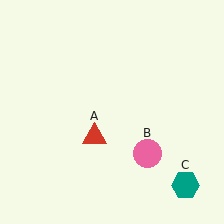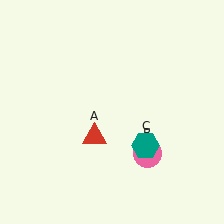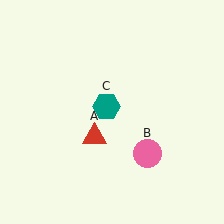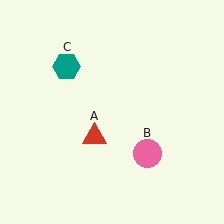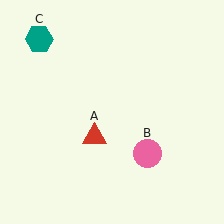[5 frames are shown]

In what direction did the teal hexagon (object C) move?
The teal hexagon (object C) moved up and to the left.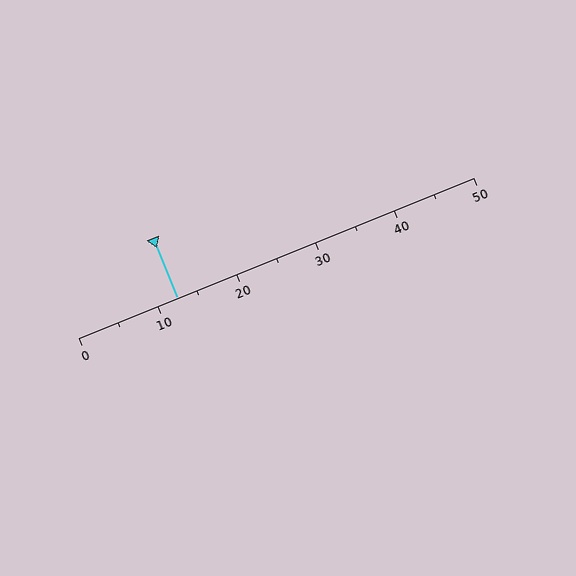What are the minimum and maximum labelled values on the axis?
The axis runs from 0 to 50.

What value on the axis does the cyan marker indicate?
The marker indicates approximately 12.5.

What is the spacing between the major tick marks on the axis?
The major ticks are spaced 10 apart.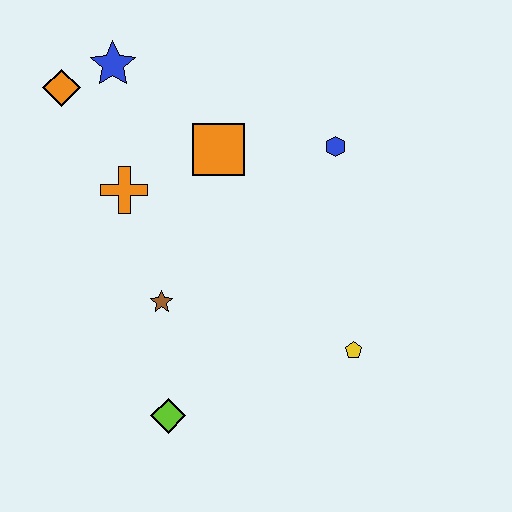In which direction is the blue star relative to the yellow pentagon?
The blue star is above the yellow pentagon.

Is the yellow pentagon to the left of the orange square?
No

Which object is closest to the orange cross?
The orange square is closest to the orange cross.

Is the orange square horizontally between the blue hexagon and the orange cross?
Yes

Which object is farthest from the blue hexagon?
The lime diamond is farthest from the blue hexagon.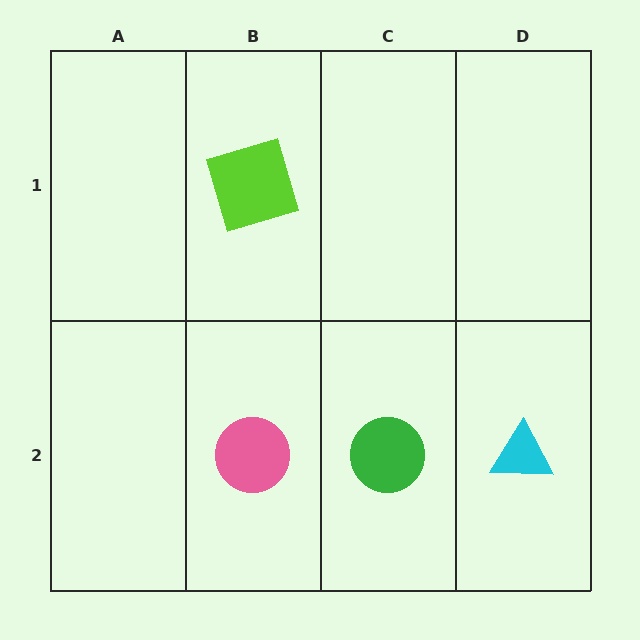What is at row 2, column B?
A pink circle.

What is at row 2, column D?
A cyan triangle.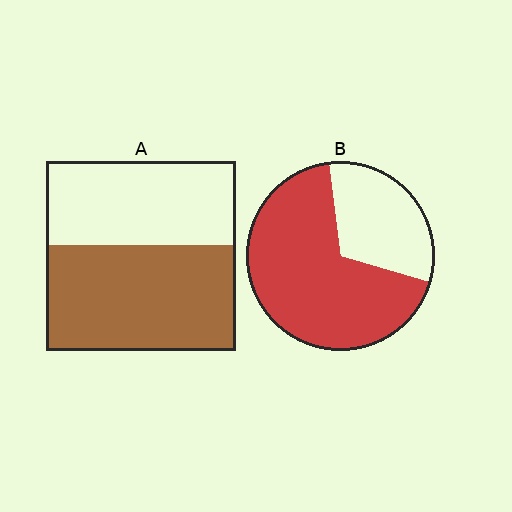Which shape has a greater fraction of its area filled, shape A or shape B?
Shape B.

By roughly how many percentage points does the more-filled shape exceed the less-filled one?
By roughly 15 percentage points (B over A).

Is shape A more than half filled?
Yes.